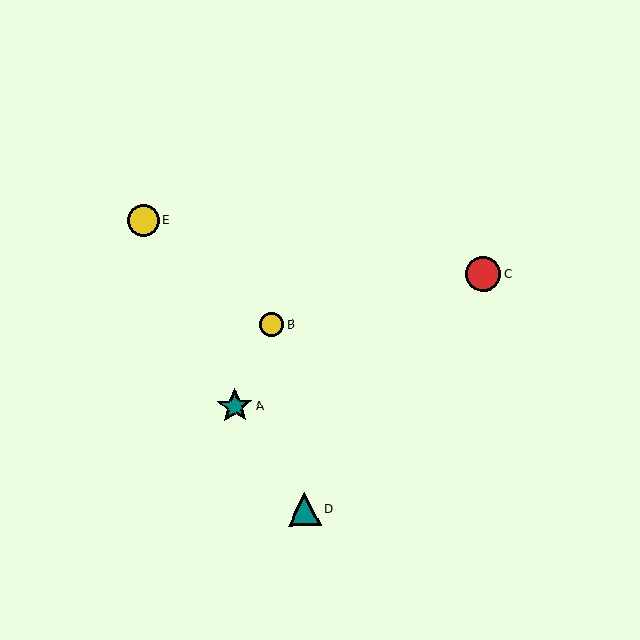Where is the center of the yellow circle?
The center of the yellow circle is at (272, 325).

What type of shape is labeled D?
Shape D is a teal triangle.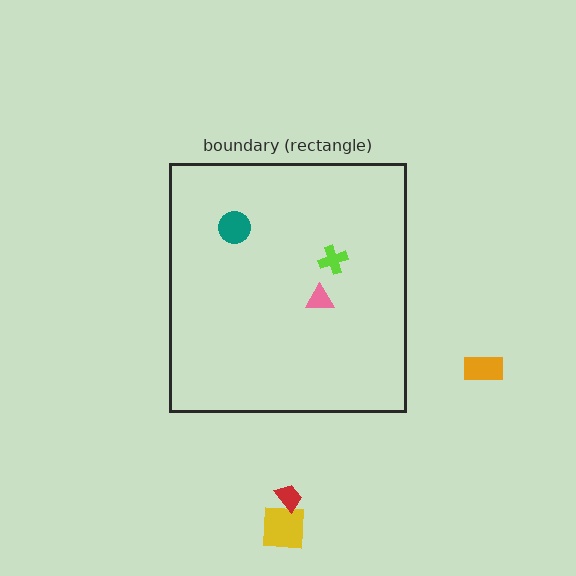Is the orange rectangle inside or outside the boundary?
Outside.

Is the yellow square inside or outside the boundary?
Outside.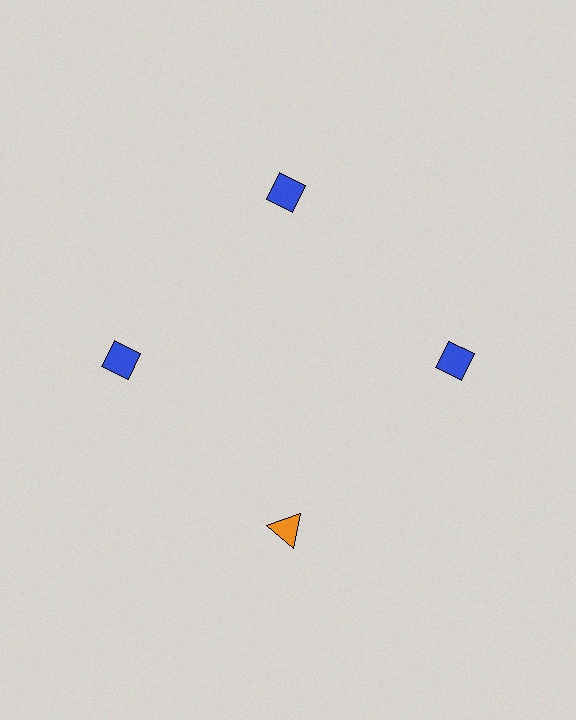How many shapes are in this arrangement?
There are 4 shapes arranged in a ring pattern.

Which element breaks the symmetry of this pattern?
The orange triangle at roughly the 6 o'clock position breaks the symmetry. All other shapes are blue diamonds.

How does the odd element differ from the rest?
It differs in both color (orange instead of blue) and shape (triangle instead of diamond).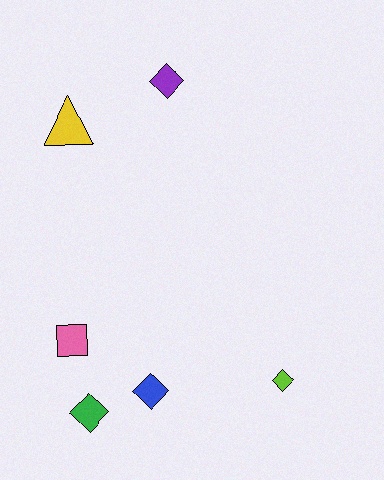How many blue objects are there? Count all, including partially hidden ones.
There is 1 blue object.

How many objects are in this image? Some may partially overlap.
There are 6 objects.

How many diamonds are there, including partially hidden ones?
There are 4 diamonds.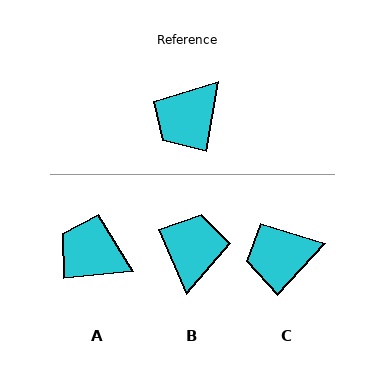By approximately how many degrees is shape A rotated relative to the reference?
Approximately 75 degrees clockwise.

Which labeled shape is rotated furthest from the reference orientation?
B, about 147 degrees away.